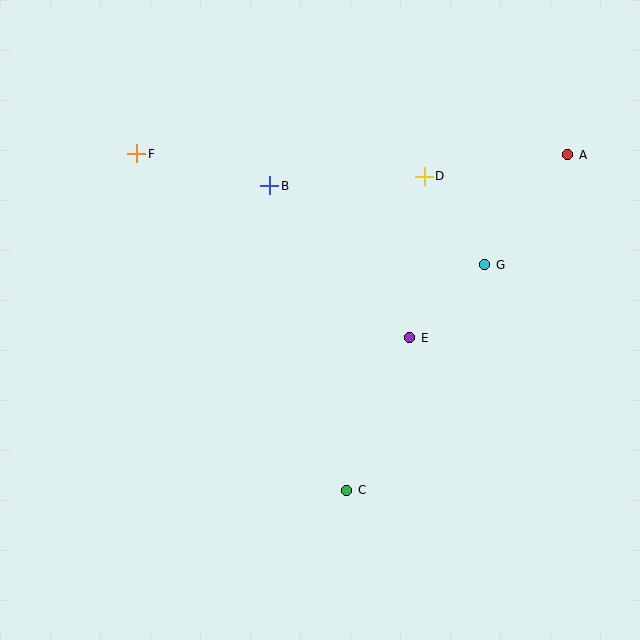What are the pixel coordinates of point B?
Point B is at (270, 186).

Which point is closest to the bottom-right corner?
Point C is closest to the bottom-right corner.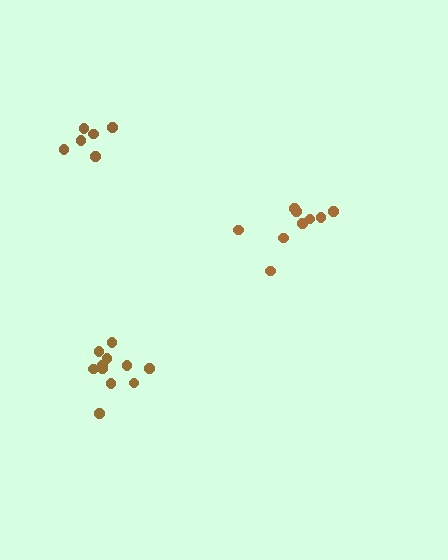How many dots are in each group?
Group 1: 11 dots, Group 2: 7 dots, Group 3: 9 dots (27 total).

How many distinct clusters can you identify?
There are 3 distinct clusters.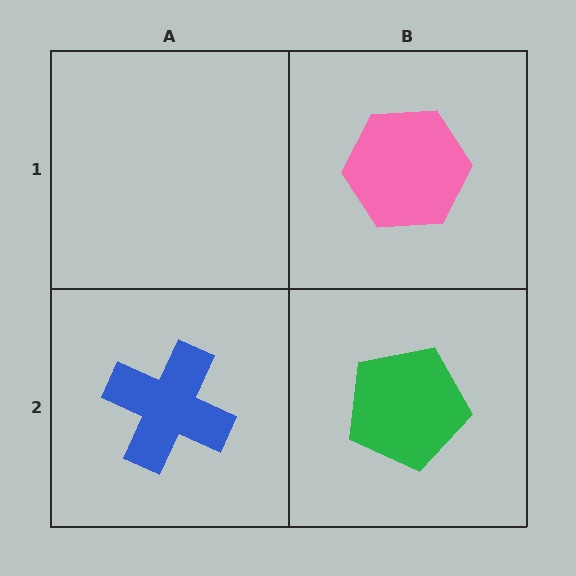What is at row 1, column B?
A pink hexagon.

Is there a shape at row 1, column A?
No, that cell is empty.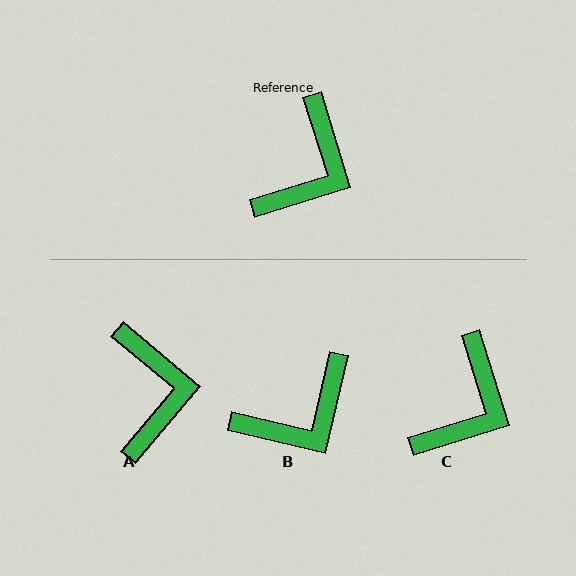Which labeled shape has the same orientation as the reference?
C.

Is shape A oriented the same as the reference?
No, it is off by about 33 degrees.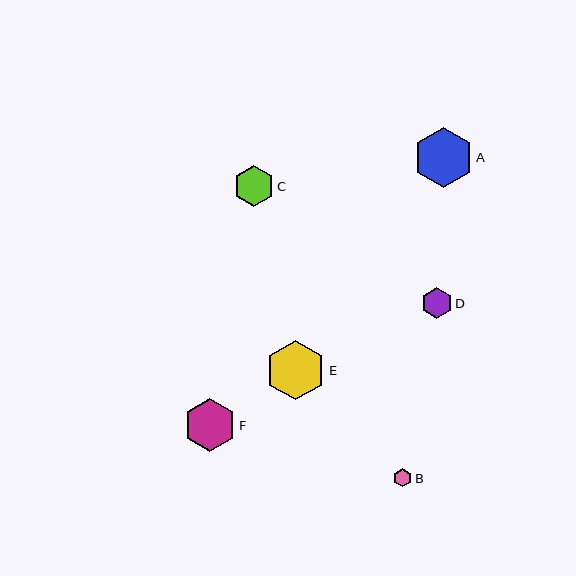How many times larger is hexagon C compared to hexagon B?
Hexagon C is approximately 2.2 times the size of hexagon B.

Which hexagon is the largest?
Hexagon E is the largest with a size of approximately 60 pixels.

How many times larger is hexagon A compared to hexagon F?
Hexagon A is approximately 1.1 times the size of hexagon F.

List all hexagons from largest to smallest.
From largest to smallest: E, A, F, C, D, B.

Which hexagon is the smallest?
Hexagon B is the smallest with a size of approximately 18 pixels.